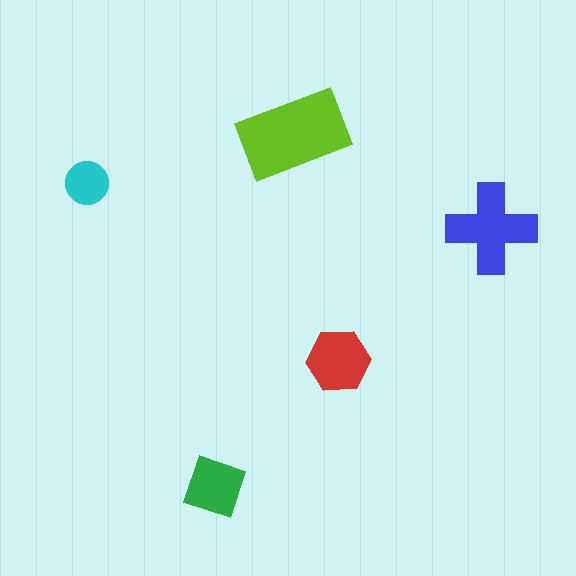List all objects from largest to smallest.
The lime rectangle, the blue cross, the red hexagon, the green diamond, the cyan circle.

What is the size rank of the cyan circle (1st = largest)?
5th.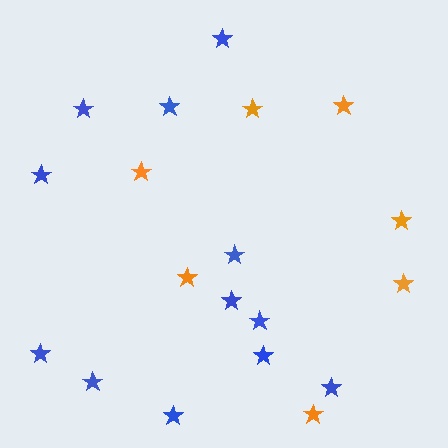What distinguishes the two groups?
There are 2 groups: one group of blue stars (12) and one group of orange stars (7).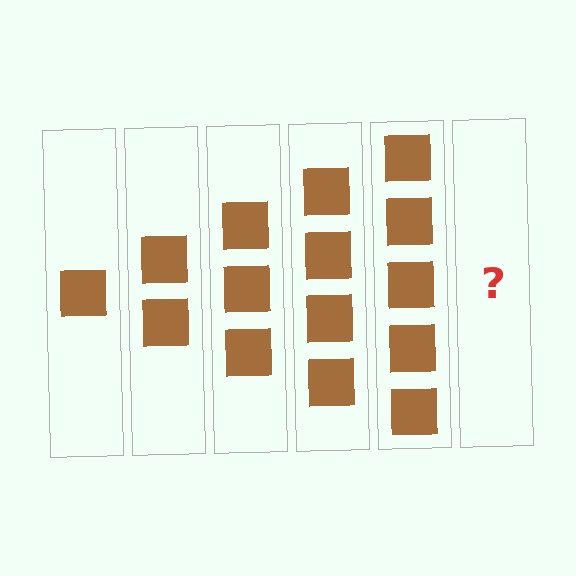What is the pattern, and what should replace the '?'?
The pattern is that each step adds one more square. The '?' should be 6 squares.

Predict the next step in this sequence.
The next step is 6 squares.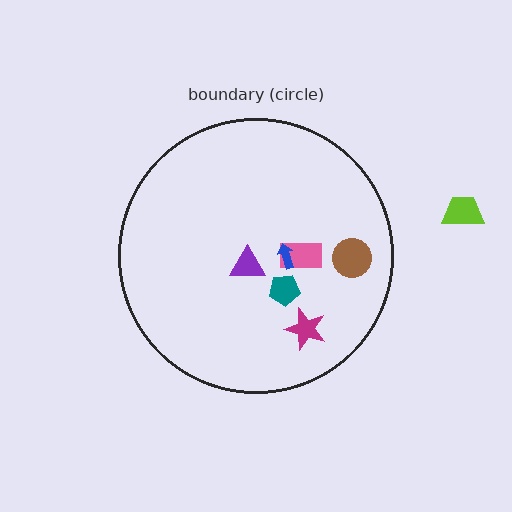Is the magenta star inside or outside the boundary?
Inside.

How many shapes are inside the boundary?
6 inside, 1 outside.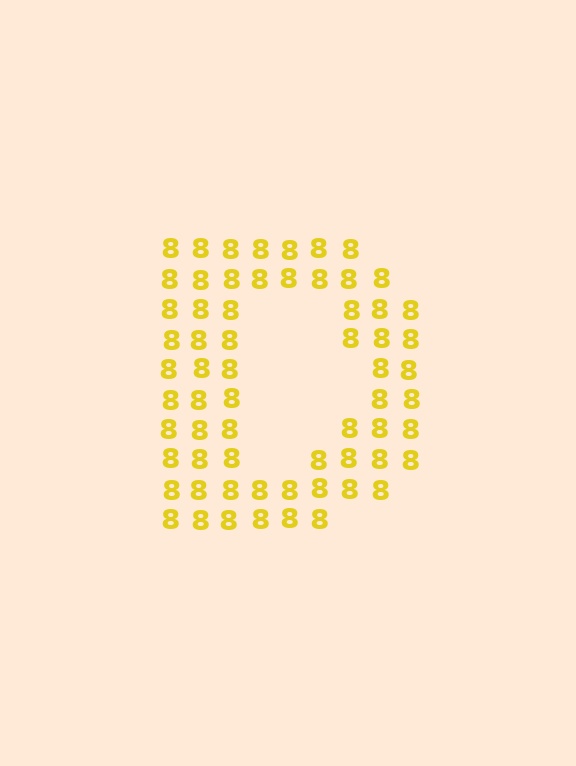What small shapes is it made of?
It is made of small digit 8's.